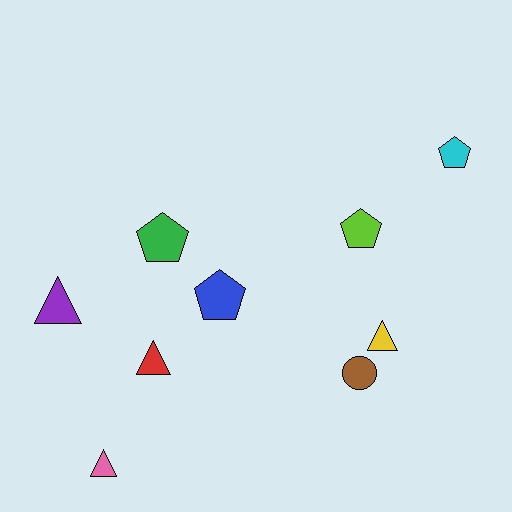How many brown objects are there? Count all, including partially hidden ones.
There is 1 brown object.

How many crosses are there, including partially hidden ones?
There are no crosses.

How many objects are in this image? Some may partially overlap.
There are 9 objects.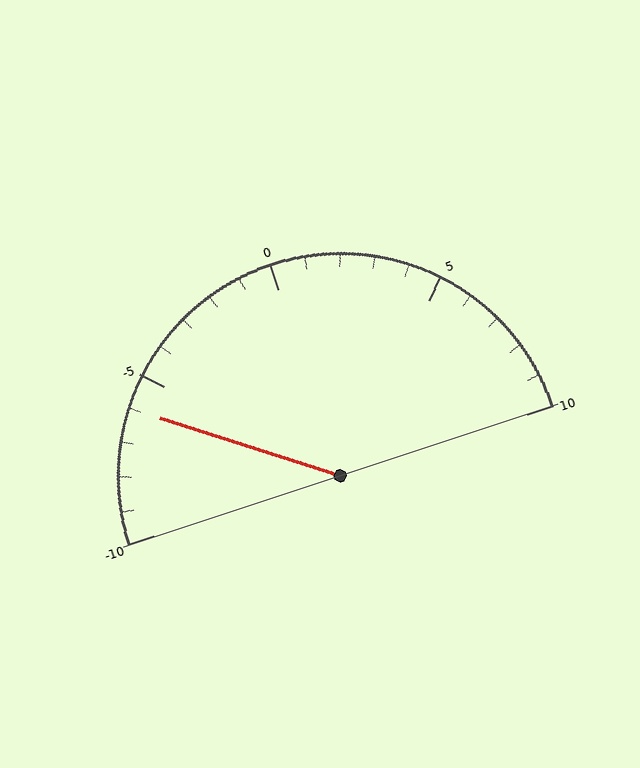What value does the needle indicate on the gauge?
The needle indicates approximately -6.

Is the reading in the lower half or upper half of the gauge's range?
The reading is in the lower half of the range (-10 to 10).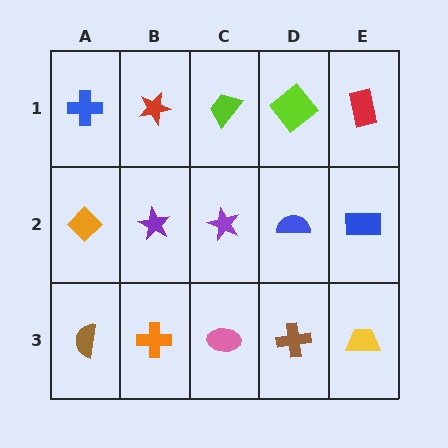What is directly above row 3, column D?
A blue semicircle.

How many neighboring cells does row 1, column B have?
3.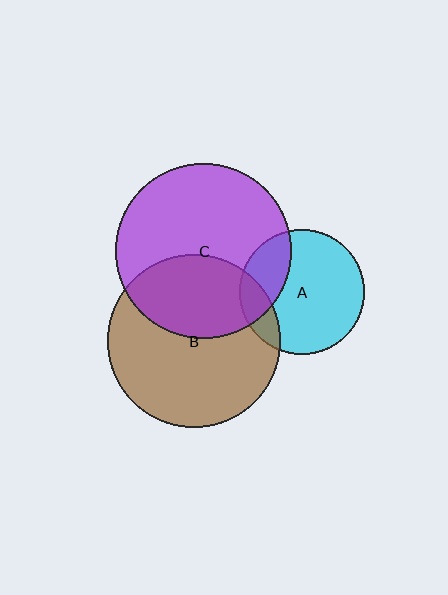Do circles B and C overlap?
Yes.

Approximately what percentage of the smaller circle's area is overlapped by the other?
Approximately 35%.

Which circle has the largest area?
Circle C (purple).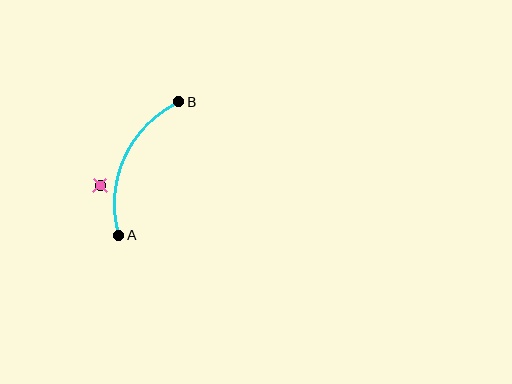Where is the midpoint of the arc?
The arc midpoint is the point on the curve farthest from the straight line joining A and B. It sits to the left of that line.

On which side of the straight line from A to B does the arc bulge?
The arc bulges to the left of the straight line connecting A and B.